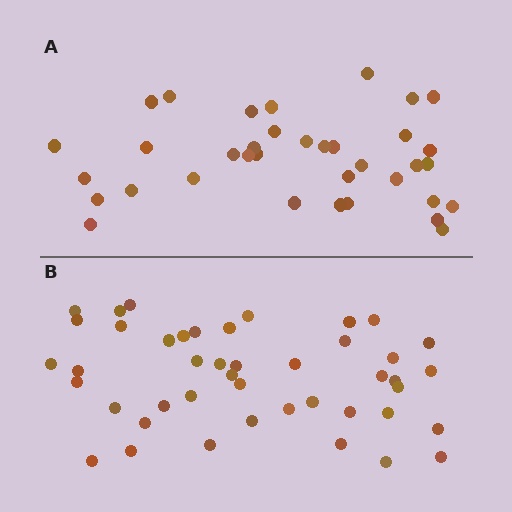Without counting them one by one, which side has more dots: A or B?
Region B (the bottom region) has more dots.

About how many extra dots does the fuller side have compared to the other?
Region B has roughly 8 or so more dots than region A.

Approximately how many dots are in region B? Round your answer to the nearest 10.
About 40 dots. (The exact count is 44, which rounds to 40.)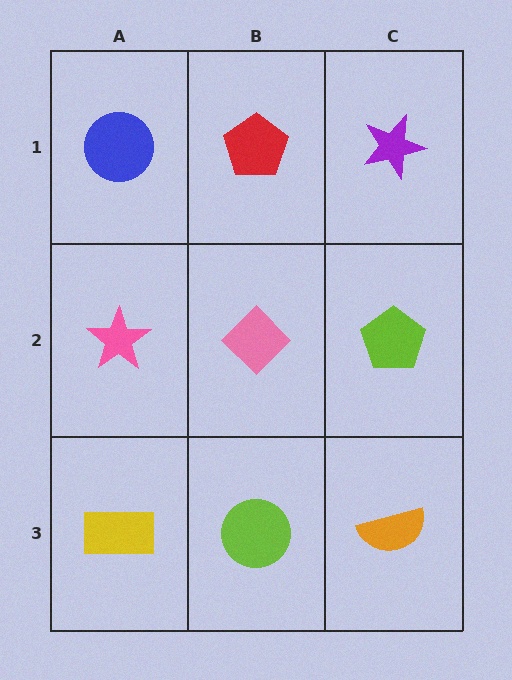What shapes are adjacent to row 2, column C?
A purple star (row 1, column C), an orange semicircle (row 3, column C), a pink diamond (row 2, column B).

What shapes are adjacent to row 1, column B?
A pink diamond (row 2, column B), a blue circle (row 1, column A), a purple star (row 1, column C).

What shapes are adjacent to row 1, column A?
A pink star (row 2, column A), a red pentagon (row 1, column B).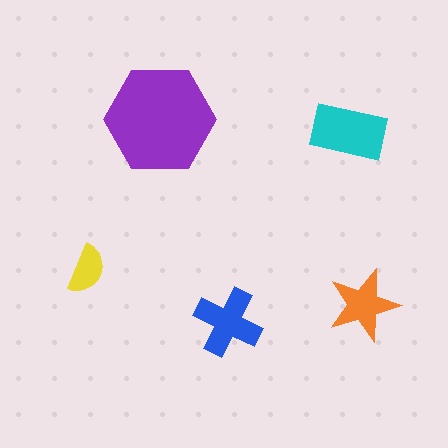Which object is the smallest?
The yellow semicircle.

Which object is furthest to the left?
The yellow semicircle is leftmost.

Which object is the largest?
The purple hexagon.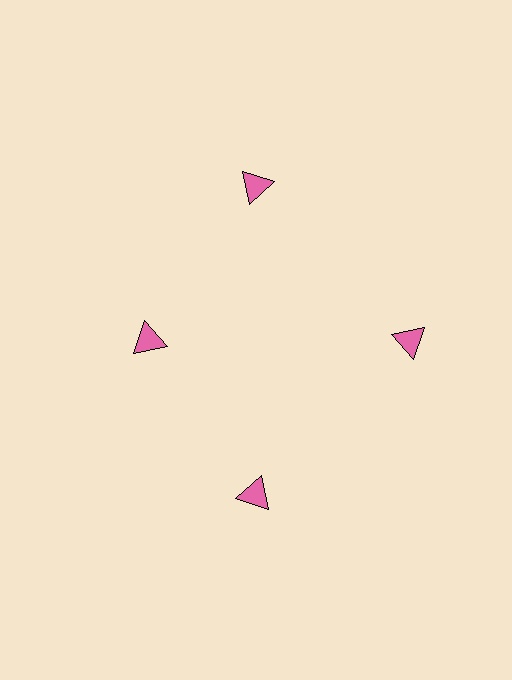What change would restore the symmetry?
The symmetry would be restored by moving it outward, back onto the ring so that all 4 triangles sit at equal angles and equal distance from the center.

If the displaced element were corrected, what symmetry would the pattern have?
It would have 4-fold rotational symmetry — the pattern would map onto itself every 90 degrees.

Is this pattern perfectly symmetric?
No. The 4 pink triangles are arranged in a ring, but one element near the 9 o'clock position is pulled inward toward the center, breaking the 4-fold rotational symmetry.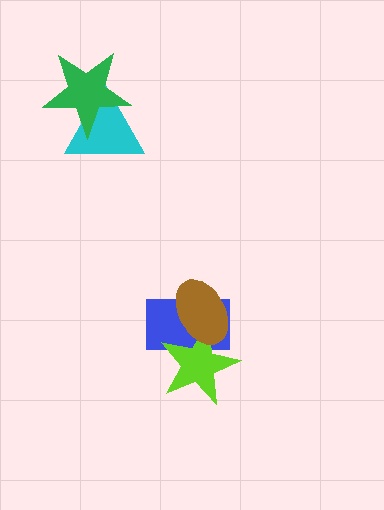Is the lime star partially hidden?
Yes, it is partially covered by another shape.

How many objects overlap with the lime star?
2 objects overlap with the lime star.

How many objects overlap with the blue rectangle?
2 objects overlap with the blue rectangle.